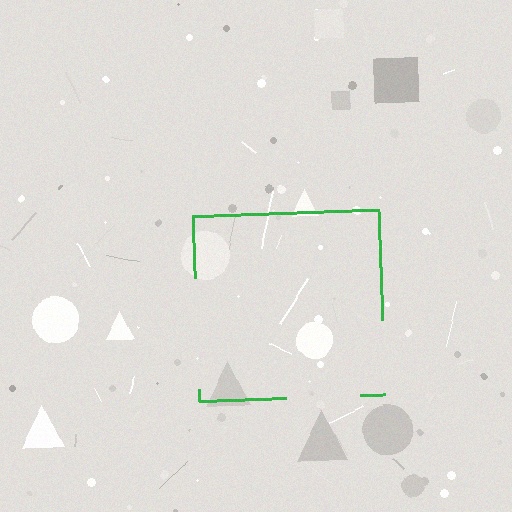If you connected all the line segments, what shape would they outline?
They would outline a square.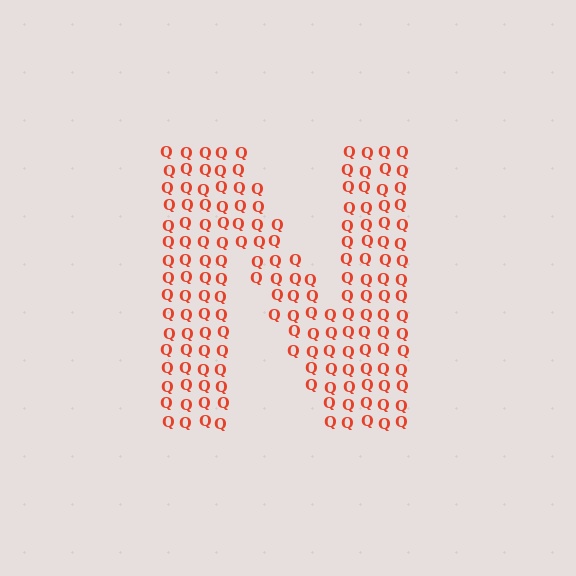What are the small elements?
The small elements are letter Q's.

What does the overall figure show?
The overall figure shows the letter N.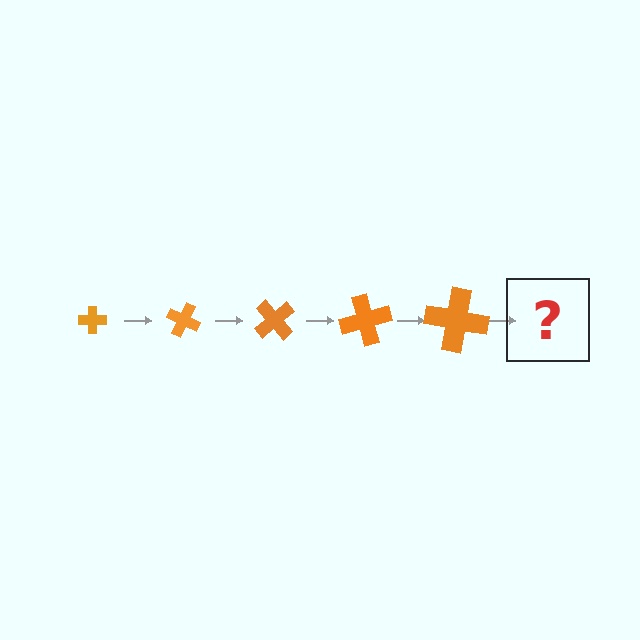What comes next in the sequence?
The next element should be a cross, larger than the previous one and rotated 125 degrees from the start.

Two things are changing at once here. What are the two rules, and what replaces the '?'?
The two rules are that the cross grows larger each step and it rotates 25 degrees each step. The '?' should be a cross, larger than the previous one and rotated 125 degrees from the start.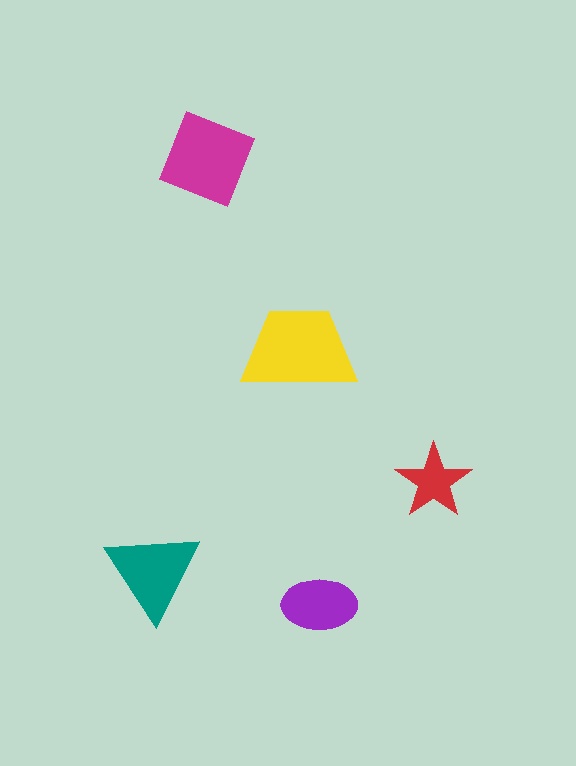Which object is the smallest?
The red star.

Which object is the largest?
The yellow trapezoid.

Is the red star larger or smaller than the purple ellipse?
Smaller.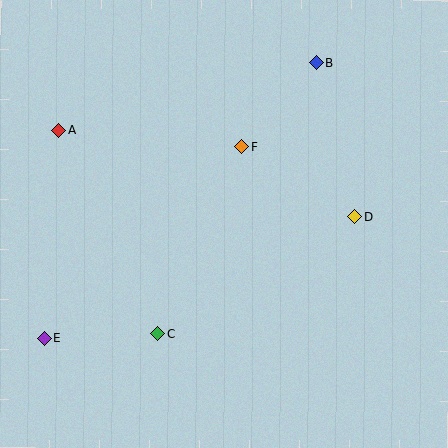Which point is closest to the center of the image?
Point F at (242, 147) is closest to the center.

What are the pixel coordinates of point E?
Point E is at (44, 338).